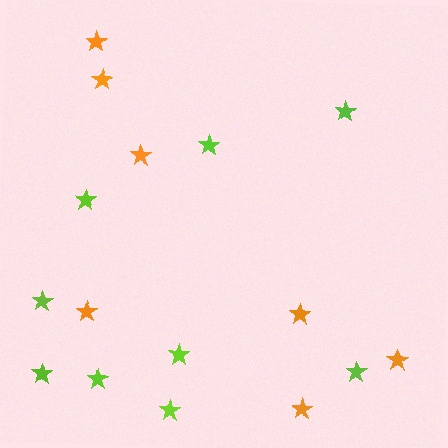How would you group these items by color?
There are 2 groups: one group of lime stars (9) and one group of orange stars (7).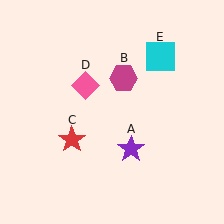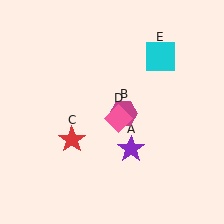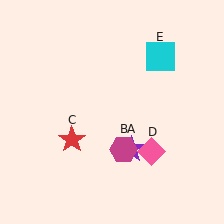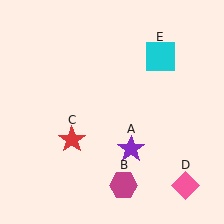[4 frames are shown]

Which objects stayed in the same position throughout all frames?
Purple star (object A) and red star (object C) and cyan square (object E) remained stationary.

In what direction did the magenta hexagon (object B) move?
The magenta hexagon (object B) moved down.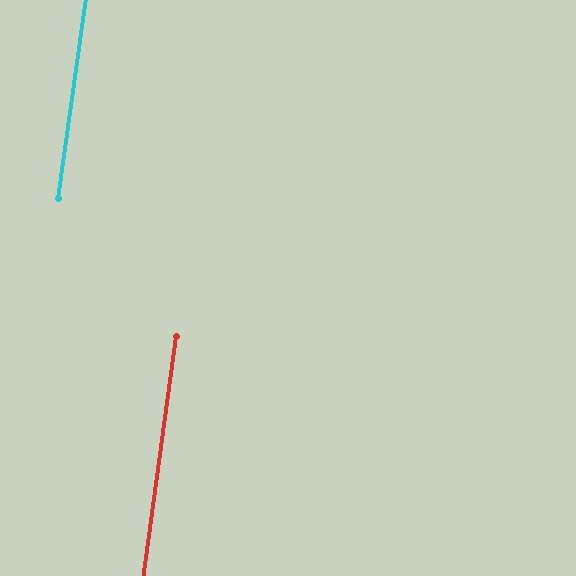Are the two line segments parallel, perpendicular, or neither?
Parallel — their directions differ by only 0.3°.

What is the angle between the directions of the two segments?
Approximately 0 degrees.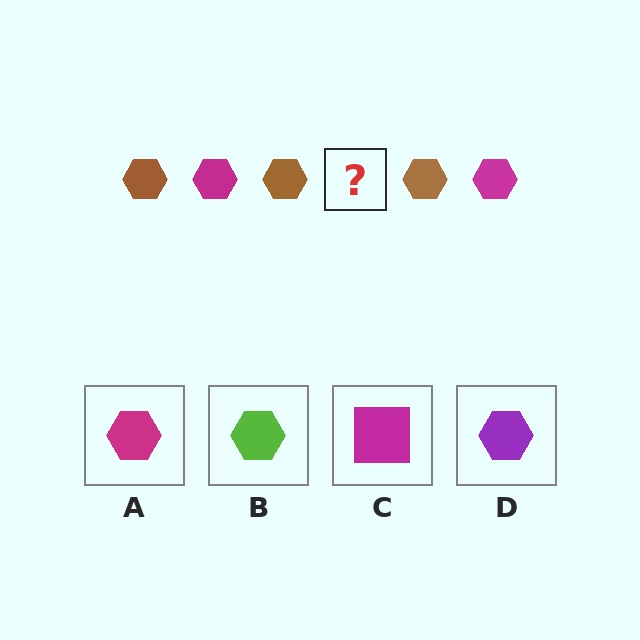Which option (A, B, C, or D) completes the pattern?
A.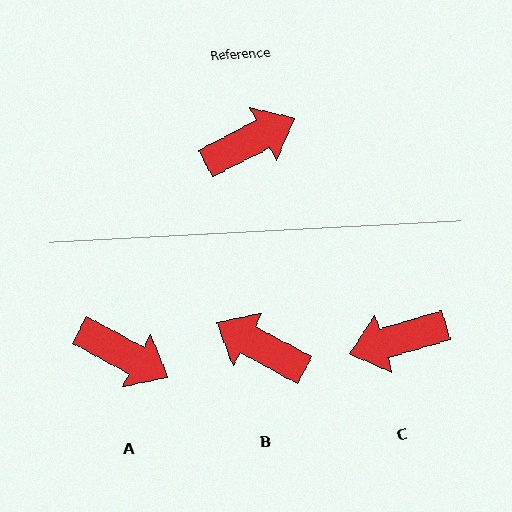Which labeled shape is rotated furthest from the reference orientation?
C, about 169 degrees away.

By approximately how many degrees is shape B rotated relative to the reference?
Approximately 124 degrees counter-clockwise.